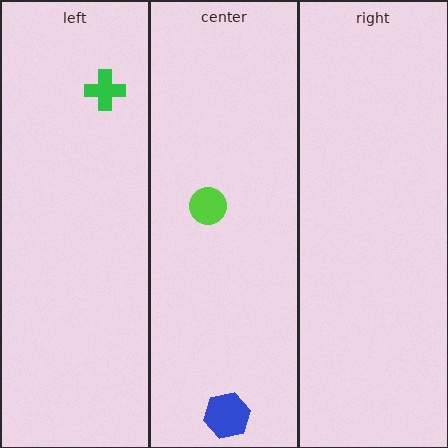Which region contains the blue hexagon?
The center region.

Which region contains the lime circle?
The center region.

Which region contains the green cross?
The left region.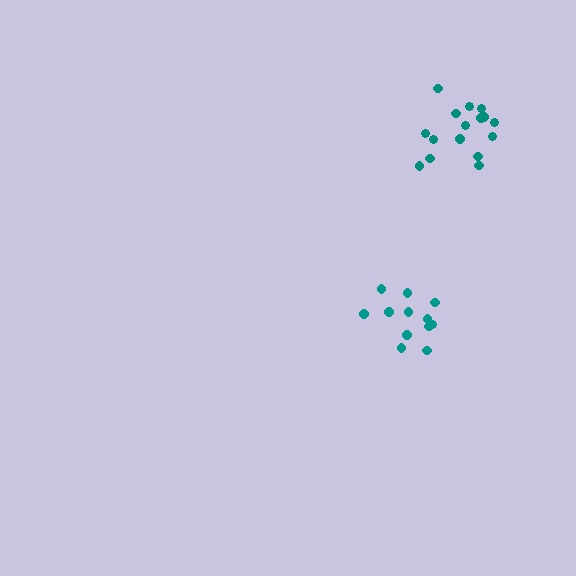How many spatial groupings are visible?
There are 2 spatial groupings.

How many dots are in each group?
Group 1: 12 dots, Group 2: 16 dots (28 total).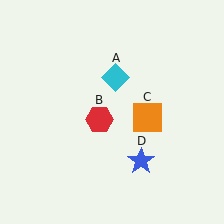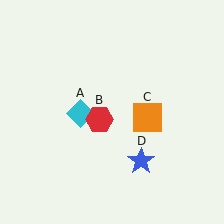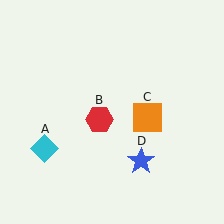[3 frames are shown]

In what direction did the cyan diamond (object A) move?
The cyan diamond (object A) moved down and to the left.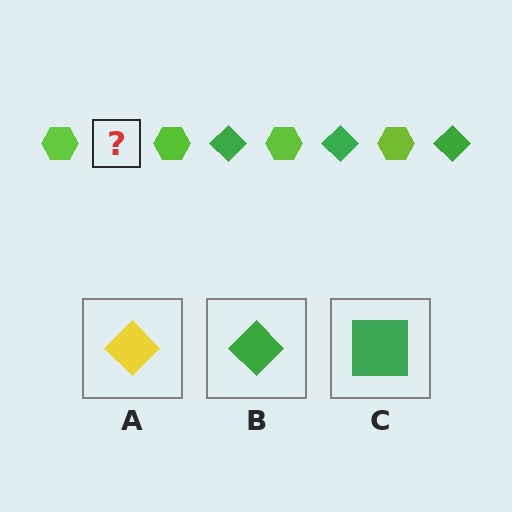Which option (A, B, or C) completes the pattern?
B.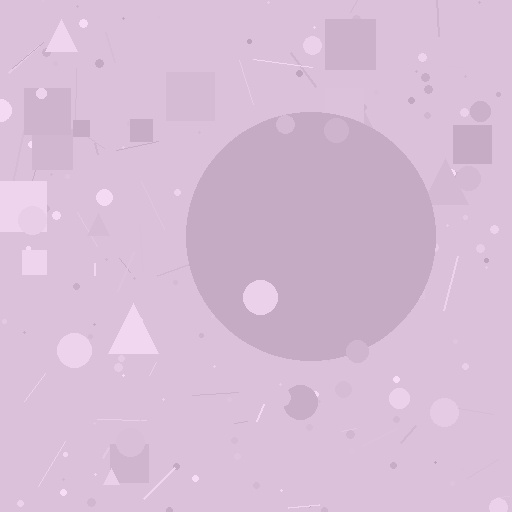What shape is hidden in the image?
A circle is hidden in the image.